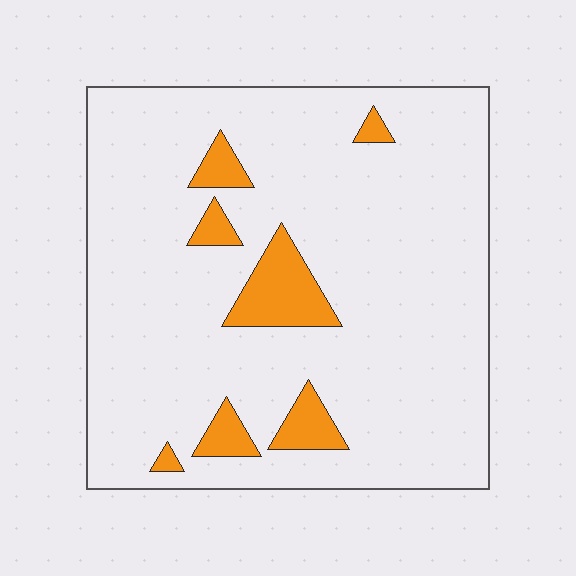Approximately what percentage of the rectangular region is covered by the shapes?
Approximately 10%.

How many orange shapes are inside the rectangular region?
7.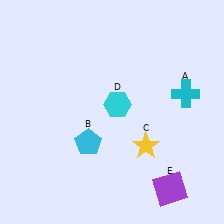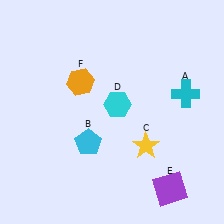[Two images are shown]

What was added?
An orange hexagon (F) was added in Image 2.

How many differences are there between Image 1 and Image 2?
There is 1 difference between the two images.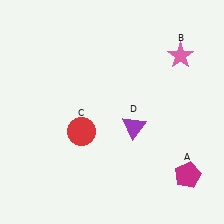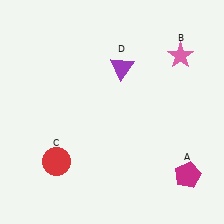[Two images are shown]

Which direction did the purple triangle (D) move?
The purple triangle (D) moved up.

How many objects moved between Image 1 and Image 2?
2 objects moved between the two images.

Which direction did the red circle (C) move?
The red circle (C) moved down.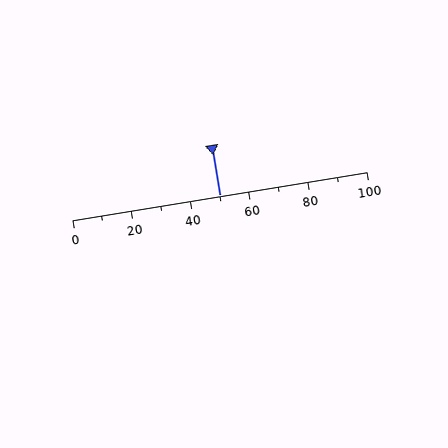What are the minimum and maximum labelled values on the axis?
The axis runs from 0 to 100.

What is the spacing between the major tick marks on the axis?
The major ticks are spaced 20 apart.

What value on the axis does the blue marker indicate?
The marker indicates approximately 50.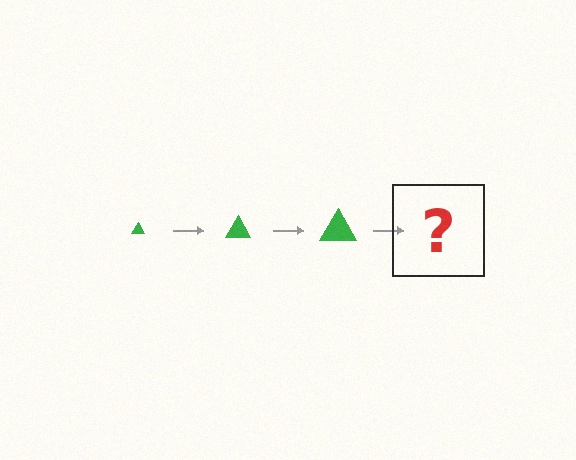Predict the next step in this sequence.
The next step is a green triangle, larger than the previous one.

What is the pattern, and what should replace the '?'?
The pattern is that the triangle gets progressively larger each step. The '?' should be a green triangle, larger than the previous one.